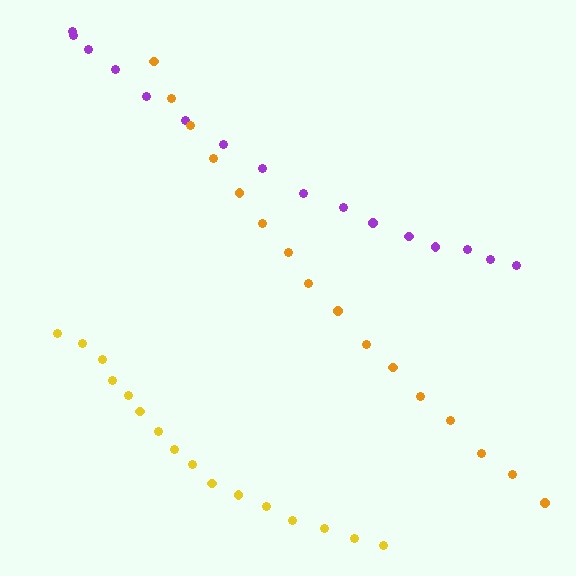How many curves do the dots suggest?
There are 3 distinct paths.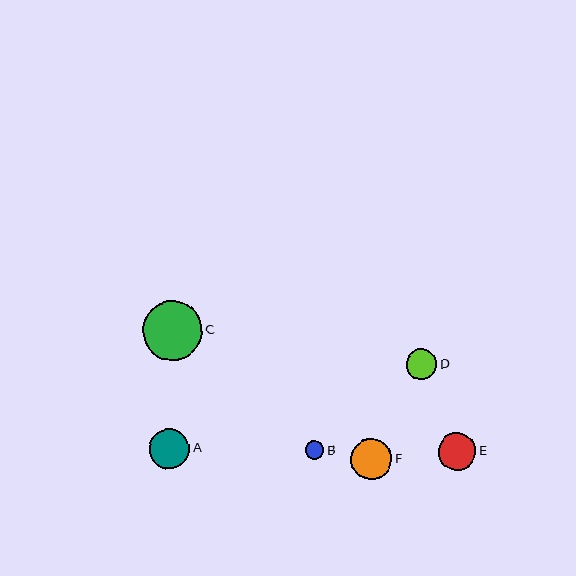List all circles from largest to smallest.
From largest to smallest: C, F, A, E, D, B.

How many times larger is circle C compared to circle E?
Circle C is approximately 1.6 times the size of circle E.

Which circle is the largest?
Circle C is the largest with a size of approximately 60 pixels.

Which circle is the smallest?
Circle B is the smallest with a size of approximately 18 pixels.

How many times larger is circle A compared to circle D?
Circle A is approximately 1.3 times the size of circle D.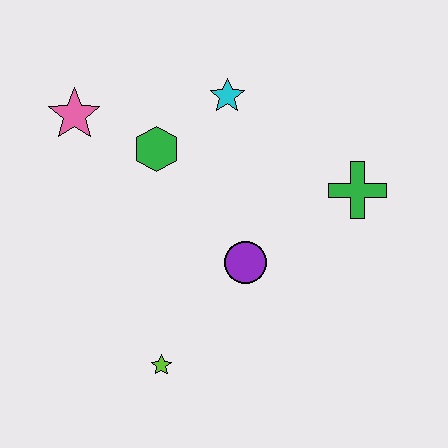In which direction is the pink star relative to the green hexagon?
The pink star is to the left of the green hexagon.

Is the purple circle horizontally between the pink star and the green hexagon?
No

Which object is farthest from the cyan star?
The lime star is farthest from the cyan star.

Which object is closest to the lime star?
The purple circle is closest to the lime star.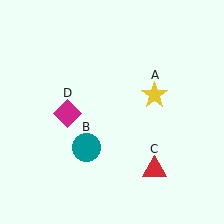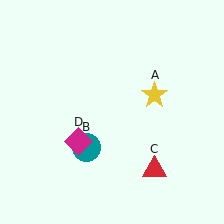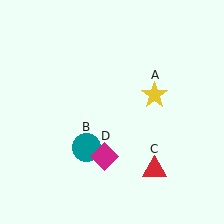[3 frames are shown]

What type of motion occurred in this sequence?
The magenta diamond (object D) rotated counterclockwise around the center of the scene.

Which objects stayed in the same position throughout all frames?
Yellow star (object A) and teal circle (object B) and red triangle (object C) remained stationary.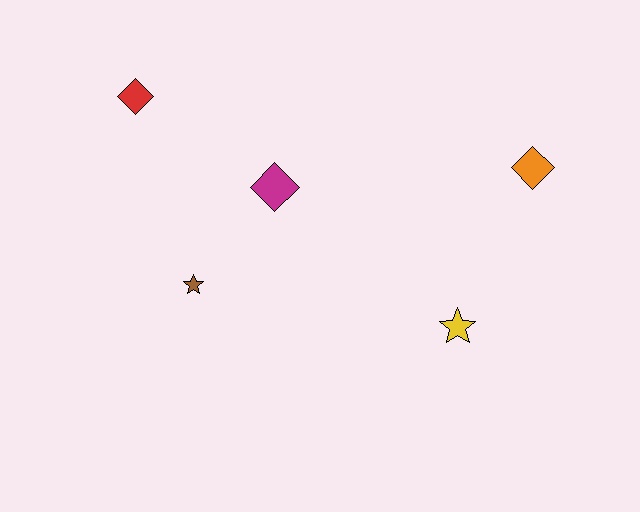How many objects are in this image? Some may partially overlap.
There are 5 objects.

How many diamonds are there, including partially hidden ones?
There are 3 diamonds.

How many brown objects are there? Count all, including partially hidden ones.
There is 1 brown object.